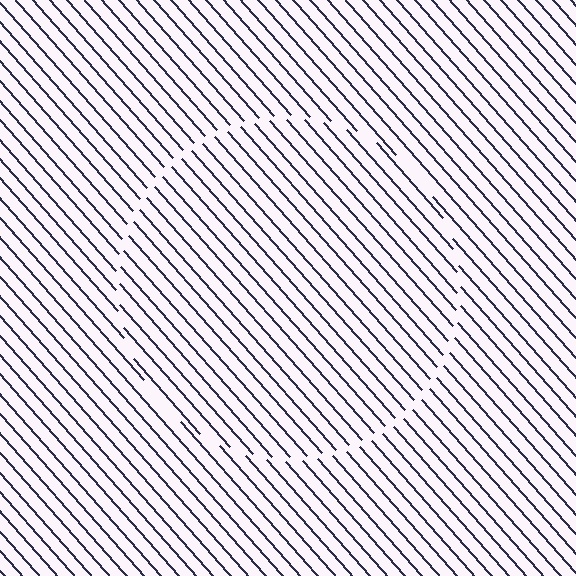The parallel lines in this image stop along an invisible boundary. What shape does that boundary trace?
An illusory circle. The interior of the shape contains the same grating, shifted by half a period — the contour is defined by the phase discontinuity where line-ends from the inner and outer gratings abut.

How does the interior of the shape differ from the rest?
The interior of the shape contains the same grating, shifted by half a period — the contour is defined by the phase discontinuity where line-ends from the inner and outer gratings abut.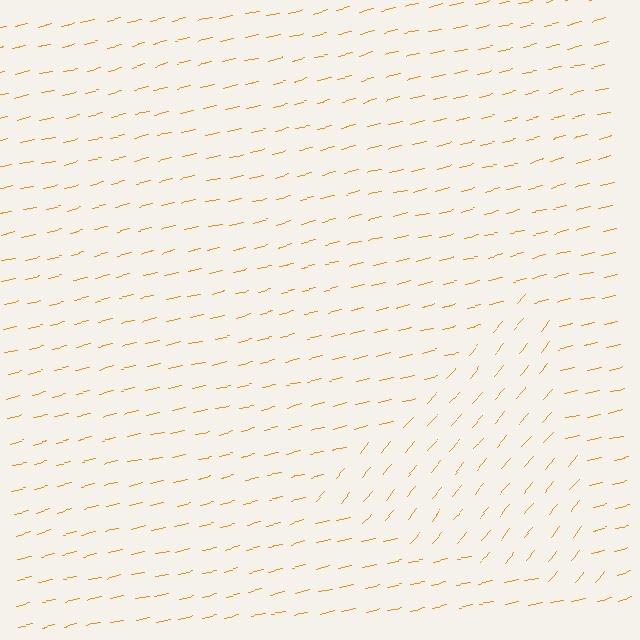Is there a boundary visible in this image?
Yes, there is a texture boundary formed by a change in line orientation.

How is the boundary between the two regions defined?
The boundary is defined purely by a change in line orientation (approximately 36 degrees difference). All lines are the same color and thickness.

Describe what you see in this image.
The image is filled with small orange line segments. A triangle region in the image has lines oriented differently from the surrounding lines, creating a visible texture boundary.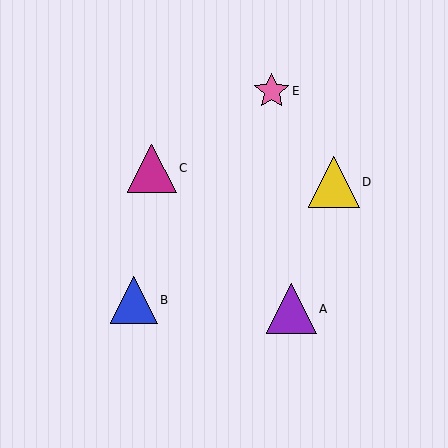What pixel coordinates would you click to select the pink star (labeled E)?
Click at (272, 91) to select the pink star E.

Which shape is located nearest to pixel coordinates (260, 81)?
The pink star (labeled E) at (272, 91) is nearest to that location.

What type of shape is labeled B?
Shape B is a blue triangle.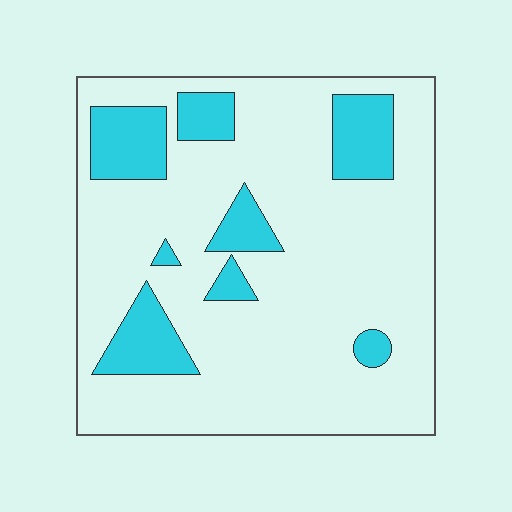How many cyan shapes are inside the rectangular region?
8.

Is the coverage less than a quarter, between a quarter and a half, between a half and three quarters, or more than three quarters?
Less than a quarter.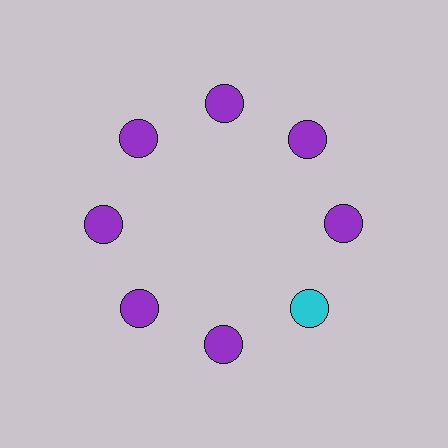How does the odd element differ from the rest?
It has a different color: cyan instead of purple.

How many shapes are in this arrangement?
There are 8 shapes arranged in a ring pattern.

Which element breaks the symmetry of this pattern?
The cyan circle at roughly the 4 o'clock position breaks the symmetry. All other shapes are purple circles.